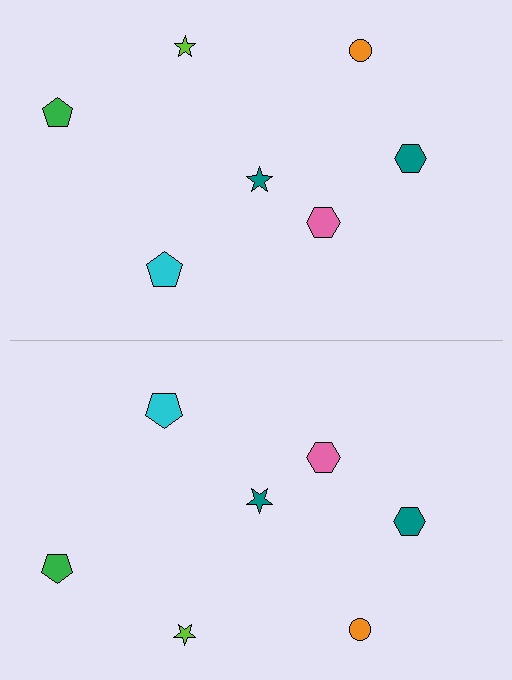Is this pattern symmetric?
Yes, this pattern has bilateral (reflection) symmetry.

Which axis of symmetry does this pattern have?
The pattern has a horizontal axis of symmetry running through the center of the image.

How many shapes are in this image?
There are 14 shapes in this image.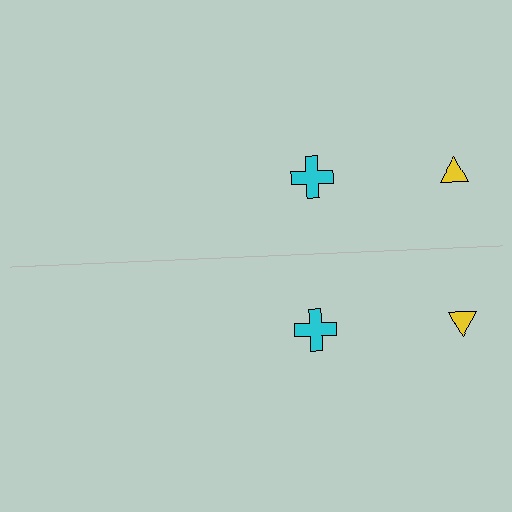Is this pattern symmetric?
Yes, this pattern has bilateral (reflection) symmetry.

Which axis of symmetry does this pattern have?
The pattern has a horizontal axis of symmetry running through the center of the image.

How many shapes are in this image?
There are 4 shapes in this image.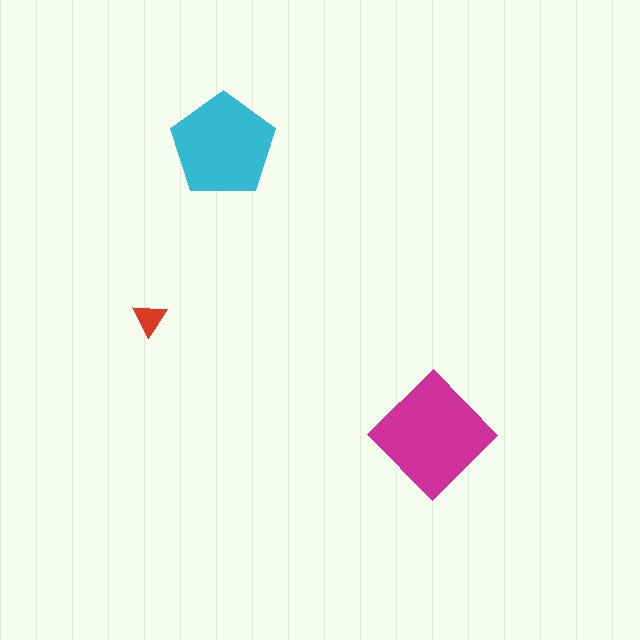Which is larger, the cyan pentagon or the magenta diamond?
The magenta diamond.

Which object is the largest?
The magenta diamond.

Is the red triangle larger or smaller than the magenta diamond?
Smaller.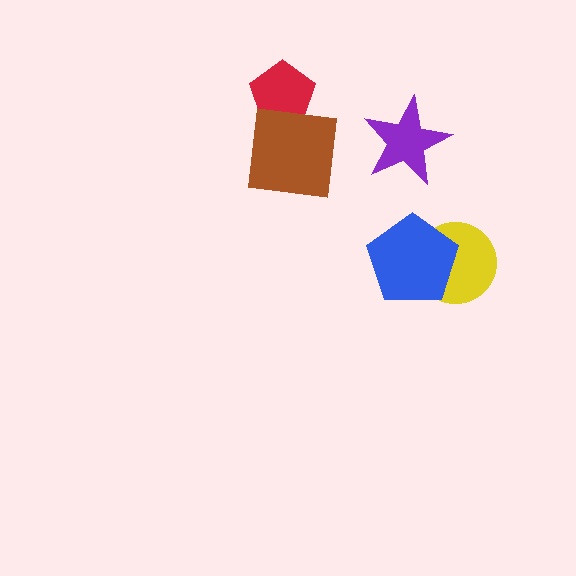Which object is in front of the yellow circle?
The blue pentagon is in front of the yellow circle.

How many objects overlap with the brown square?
1 object overlaps with the brown square.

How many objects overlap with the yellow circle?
1 object overlaps with the yellow circle.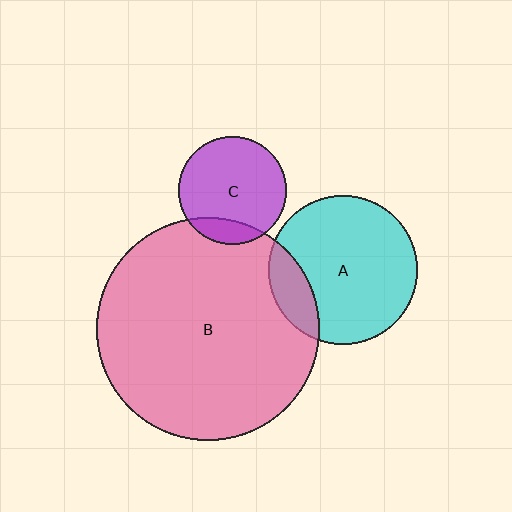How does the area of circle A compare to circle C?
Approximately 1.9 times.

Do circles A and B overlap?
Yes.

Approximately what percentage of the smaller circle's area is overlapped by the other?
Approximately 15%.